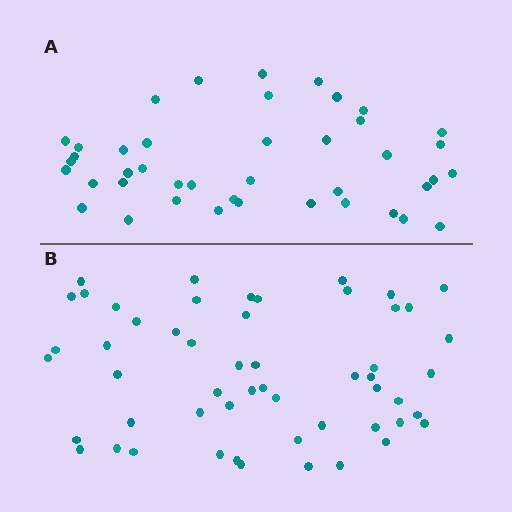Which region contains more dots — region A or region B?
Region B (the bottom region) has more dots.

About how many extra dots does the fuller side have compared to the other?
Region B has roughly 12 or so more dots than region A.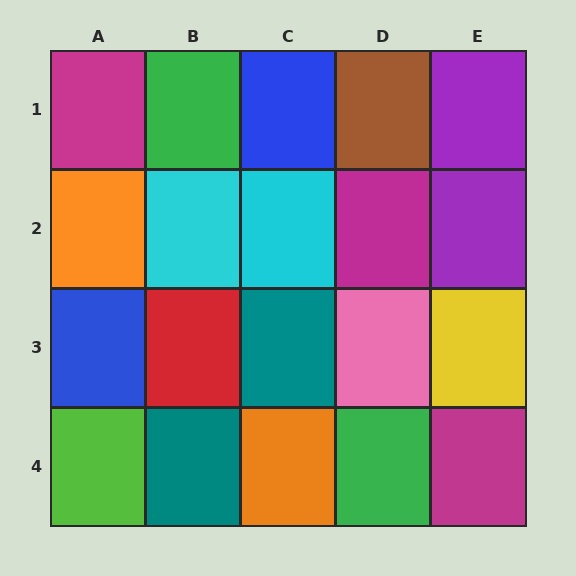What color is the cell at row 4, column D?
Green.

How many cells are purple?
2 cells are purple.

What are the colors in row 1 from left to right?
Magenta, green, blue, brown, purple.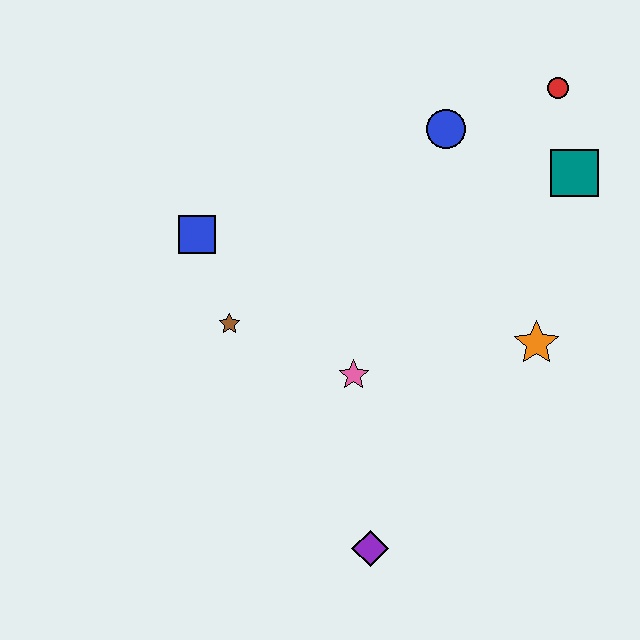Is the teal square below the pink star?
No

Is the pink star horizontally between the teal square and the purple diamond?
No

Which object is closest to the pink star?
The brown star is closest to the pink star.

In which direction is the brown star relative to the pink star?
The brown star is to the left of the pink star.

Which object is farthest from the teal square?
The purple diamond is farthest from the teal square.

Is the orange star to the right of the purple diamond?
Yes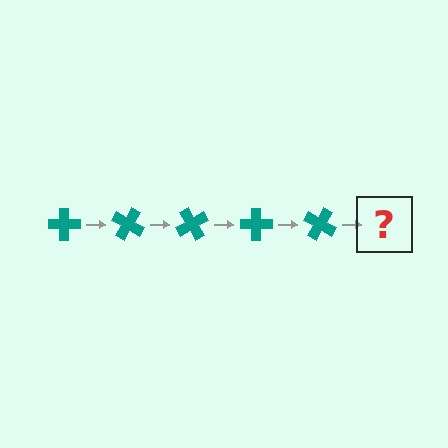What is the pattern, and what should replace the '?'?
The pattern is that the cross rotates 30 degrees each step. The '?' should be a teal cross rotated 150 degrees.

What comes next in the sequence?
The next element should be a teal cross rotated 150 degrees.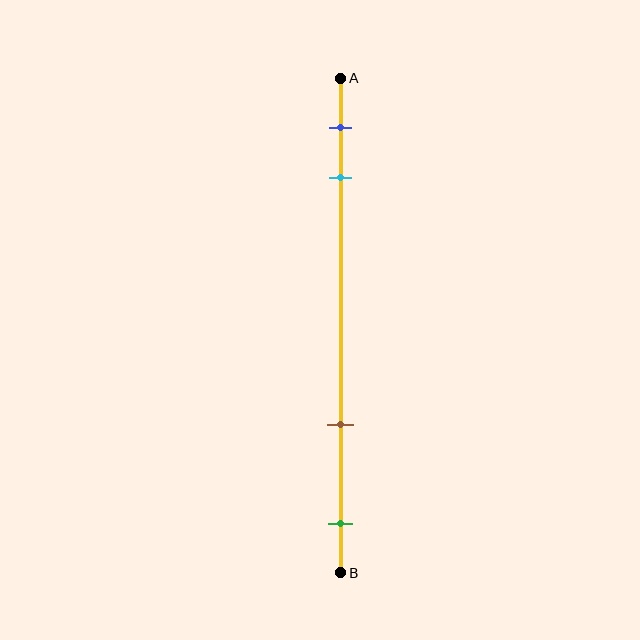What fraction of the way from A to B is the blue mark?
The blue mark is approximately 10% (0.1) of the way from A to B.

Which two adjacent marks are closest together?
The blue and cyan marks are the closest adjacent pair.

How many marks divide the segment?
There are 4 marks dividing the segment.